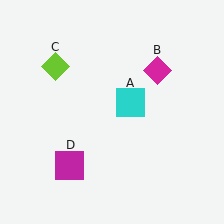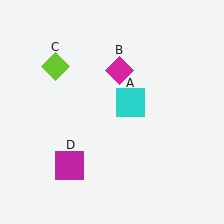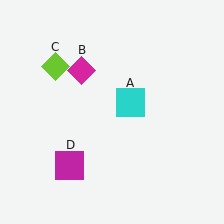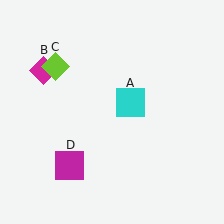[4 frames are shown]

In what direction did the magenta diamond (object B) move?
The magenta diamond (object B) moved left.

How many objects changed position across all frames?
1 object changed position: magenta diamond (object B).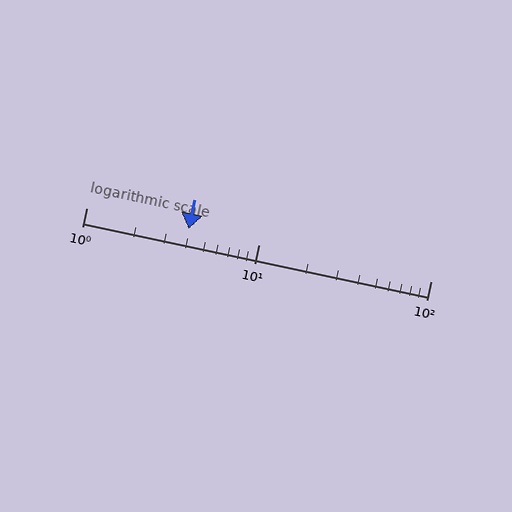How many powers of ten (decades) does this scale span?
The scale spans 2 decades, from 1 to 100.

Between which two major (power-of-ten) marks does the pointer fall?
The pointer is between 1 and 10.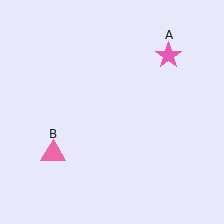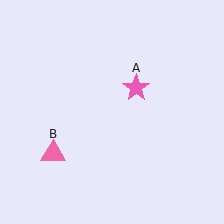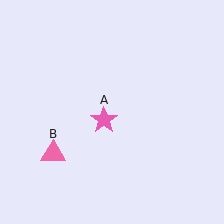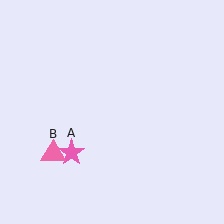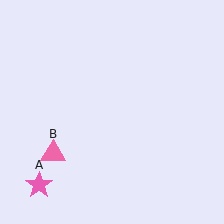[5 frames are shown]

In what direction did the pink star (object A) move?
The pink star (object A) moved down and to the left.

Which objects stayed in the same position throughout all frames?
Pink triangle (object B) remained stationary.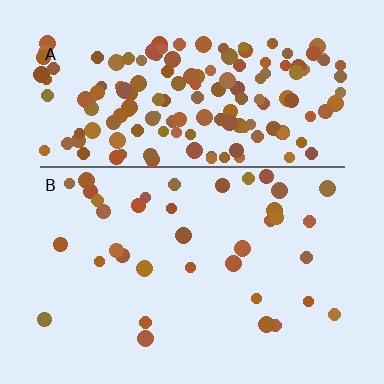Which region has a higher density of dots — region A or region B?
A (the top).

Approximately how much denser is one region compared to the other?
Approximately 4.3× — region A over region B.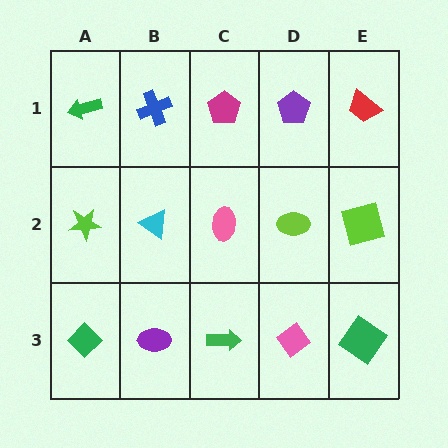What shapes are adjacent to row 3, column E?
A lime square (row 2, column E), a pink diamond (row 3, column D).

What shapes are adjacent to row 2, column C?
A magenta pentagon (row 1, column C), a green arrow (row 3, column C), a cyan triangle (row 2, column B), a lime ellipse (row 2, column D).